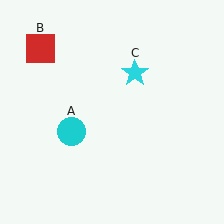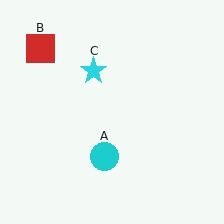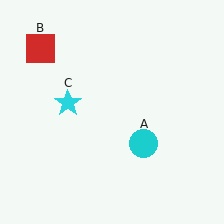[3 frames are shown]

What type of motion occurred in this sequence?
The cyan circle (object A), cyan star (object C) rotated counterclockwise around the center of the scene.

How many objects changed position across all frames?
2 objects changed position: cyan circle (object A), cyan star (object C).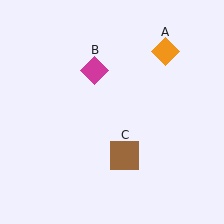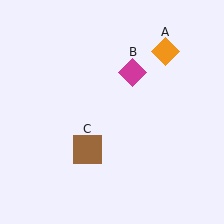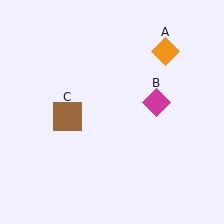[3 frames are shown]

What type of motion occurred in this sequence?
The magenta diamond (object B), brown square (object C) rotated clockwise around the center of the scene.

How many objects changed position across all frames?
2 objects changed position: magenta diamond (object B), brown square (object C).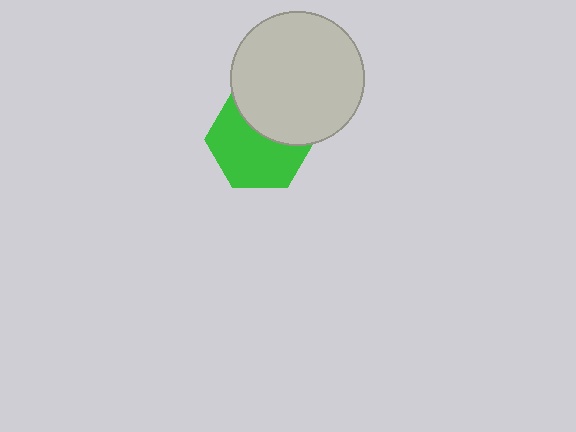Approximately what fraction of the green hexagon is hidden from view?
Roughly 37% of the green hexagon is hidden behind the light gray circle.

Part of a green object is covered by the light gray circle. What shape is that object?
It is a hexagon.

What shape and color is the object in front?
The object in front is a light gray circle.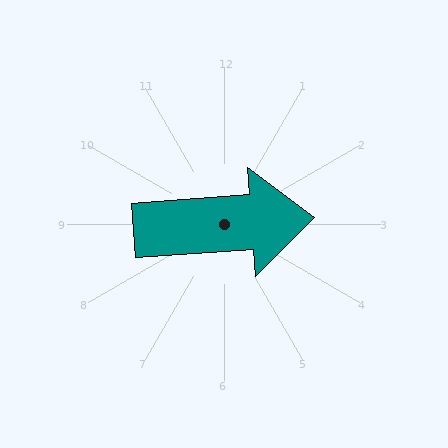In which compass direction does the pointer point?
East.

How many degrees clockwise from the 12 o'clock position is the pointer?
Approximately 86 degrees.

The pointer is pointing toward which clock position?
Roughly 3 o'clock.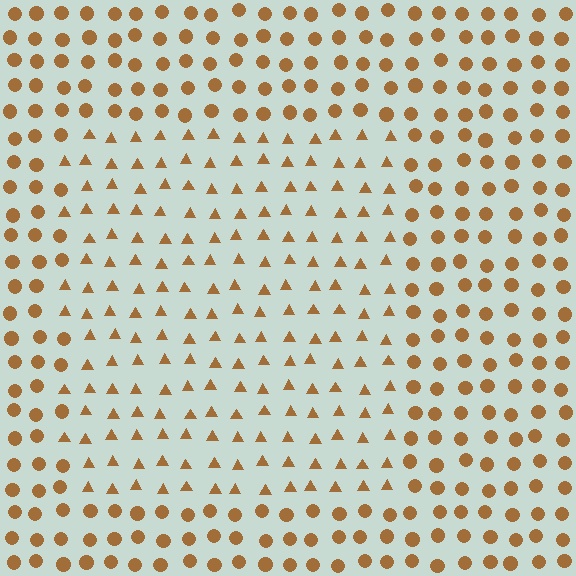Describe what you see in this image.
The image is filled with small brown elements arranged in a uniform grid. A rectangle-shaped region contains triangles, while the surrounding area contains circles. The boundary is defined purely by the change in element shape.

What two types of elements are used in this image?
The image uses triangles inside the rectangle region and circles outside it.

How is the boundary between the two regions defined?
The boundary is defined by a change in element shape: triangles inside vs. circles outside. All elements share the same color and spacing.